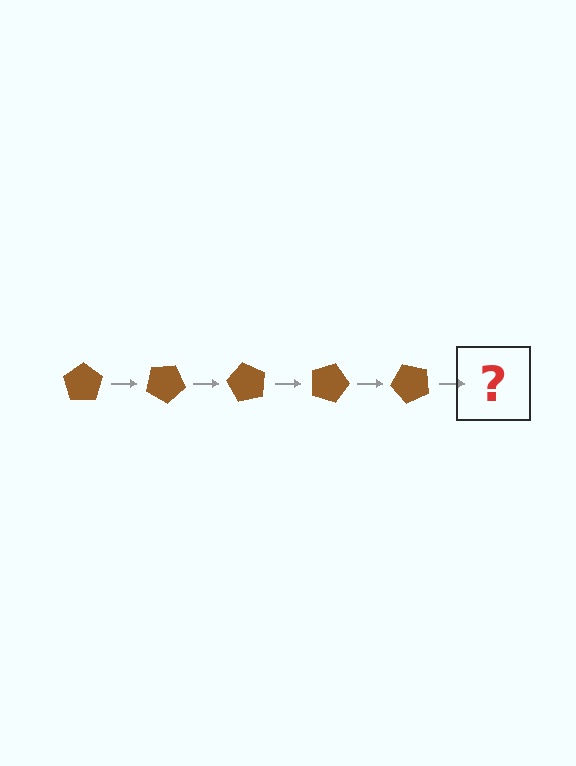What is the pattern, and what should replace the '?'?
The pattern is that the pentagon rotates 30 degrees each step. The '?' should be a brown pentagon rotated 150 degrees.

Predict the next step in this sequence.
The next step is a brown pentagon rotated 150 degrees.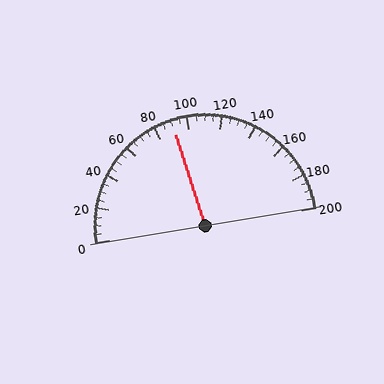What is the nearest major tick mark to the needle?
The nearest major tick mark is 80.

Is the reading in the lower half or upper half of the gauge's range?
The reading is in the lower half of the range (0 to 200).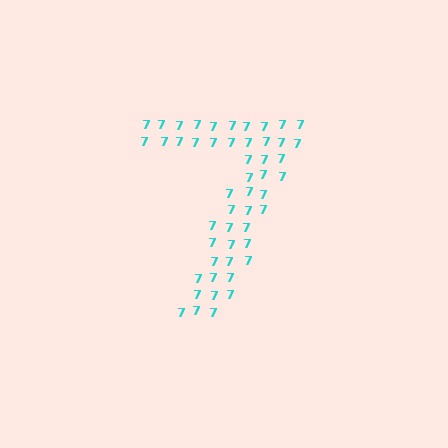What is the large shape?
The large shape is the digit 7.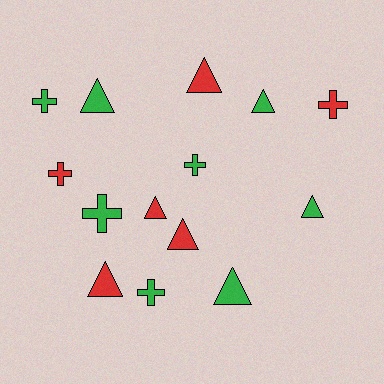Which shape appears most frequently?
Triangle, with 8 objects.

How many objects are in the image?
There are 14 objects.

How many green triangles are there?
There are 4 green triangles.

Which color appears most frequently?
Green, with 8 objects.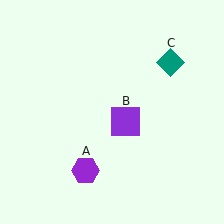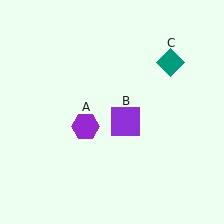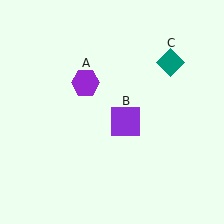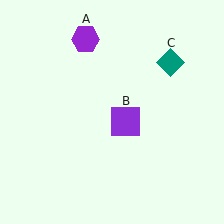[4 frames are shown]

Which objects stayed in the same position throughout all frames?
Purple square (object B) and teal diamond (object C) remained stationary.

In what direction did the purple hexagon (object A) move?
The purple hexagon (object A) moved up.